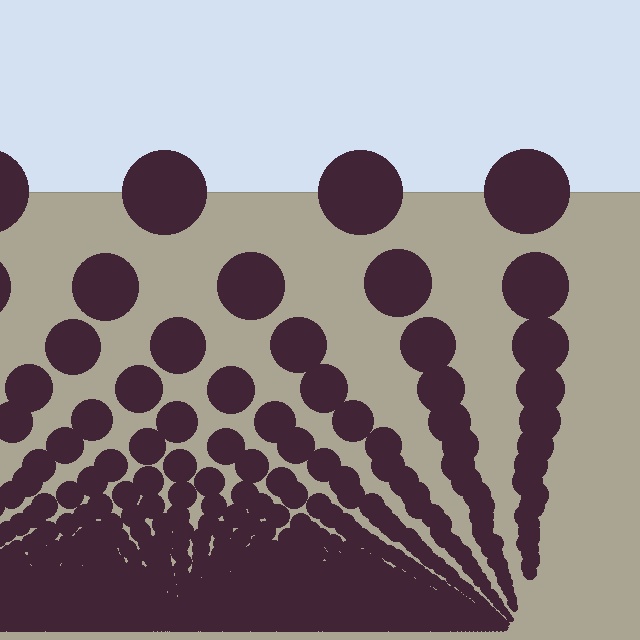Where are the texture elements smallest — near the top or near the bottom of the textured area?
Near the bottom.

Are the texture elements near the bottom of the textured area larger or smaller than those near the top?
Smaller. The gradient is inverted — elements near the bottom are smaller and denser.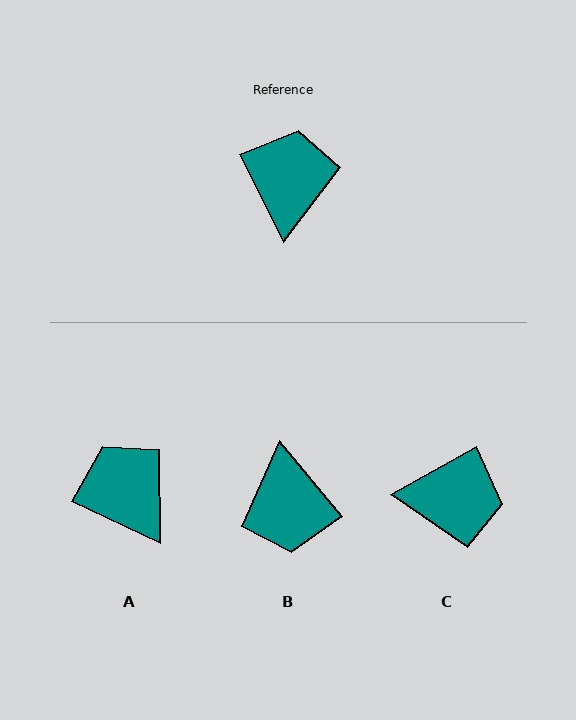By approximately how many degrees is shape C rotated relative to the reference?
Approximately 88 degrees clockwise.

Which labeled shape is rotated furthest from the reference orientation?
B, about 167 degrees away.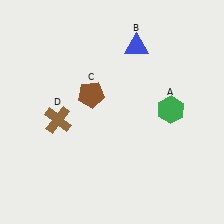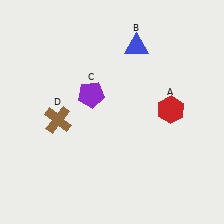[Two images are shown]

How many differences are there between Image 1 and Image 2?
There are 2 differences between the two images.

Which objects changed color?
A changed from green to red. C changed from brown to purple.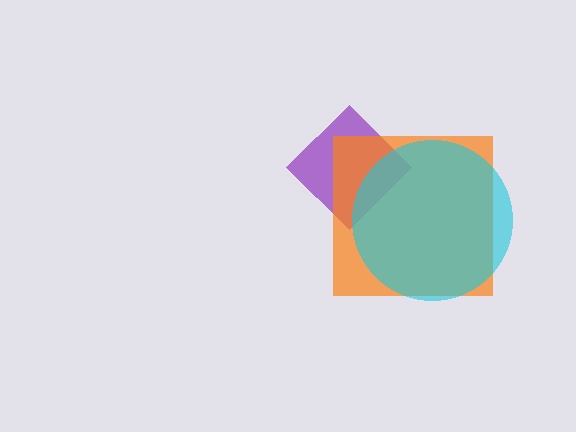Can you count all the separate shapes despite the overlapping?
Yes, there are 3 separate shapes.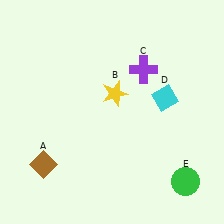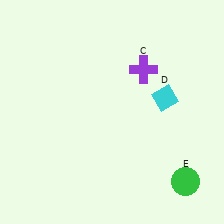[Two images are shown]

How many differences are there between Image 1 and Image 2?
There are 2 differences between the two images.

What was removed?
The yellow star (B), the brown diamond (A) were removed in Image 2.